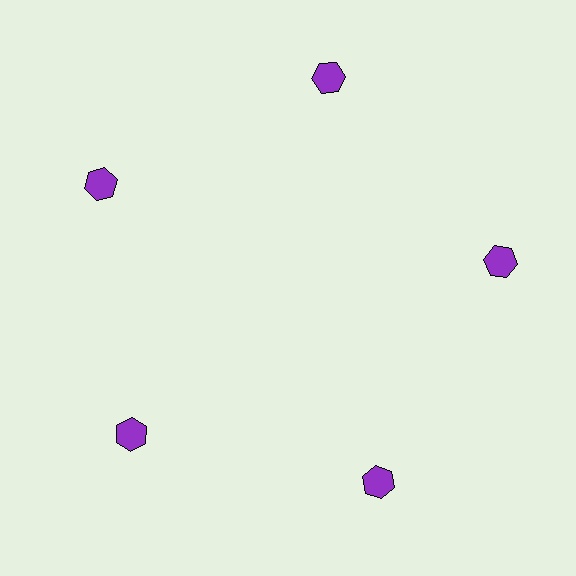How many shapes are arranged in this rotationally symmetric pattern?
There are 5 shapes, arranged in 5 groups of 1.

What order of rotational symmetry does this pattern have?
This pattern has 5-fold rotational symmetry.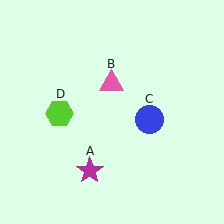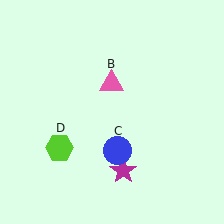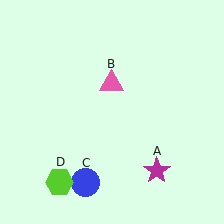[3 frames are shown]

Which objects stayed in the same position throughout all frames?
Pink triangle (object B) remained stationary.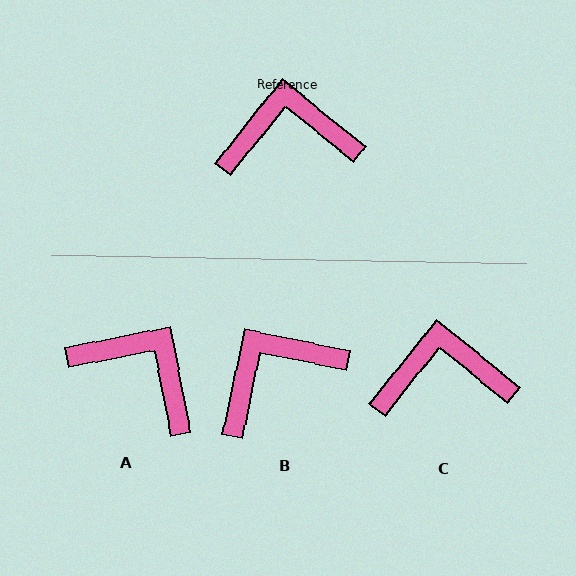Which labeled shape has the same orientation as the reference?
C.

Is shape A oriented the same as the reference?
No, it is off by about 40 degrees.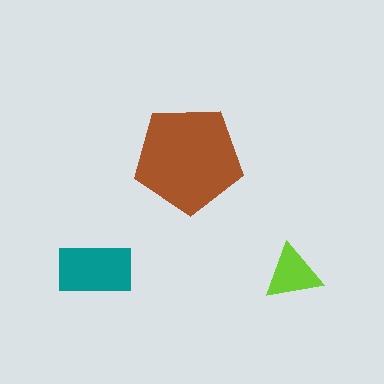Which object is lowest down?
The lime triangle is bottommost.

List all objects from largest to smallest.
The brown pentagon, the teal rectangle, the lime triangle.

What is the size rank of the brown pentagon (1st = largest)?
1st.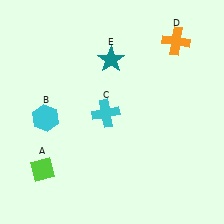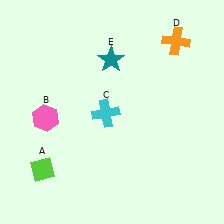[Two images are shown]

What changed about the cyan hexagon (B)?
In Image 1, B is cyan. In Image 2, it changed to pink.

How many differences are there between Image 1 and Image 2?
There is 1 difference between the two images.